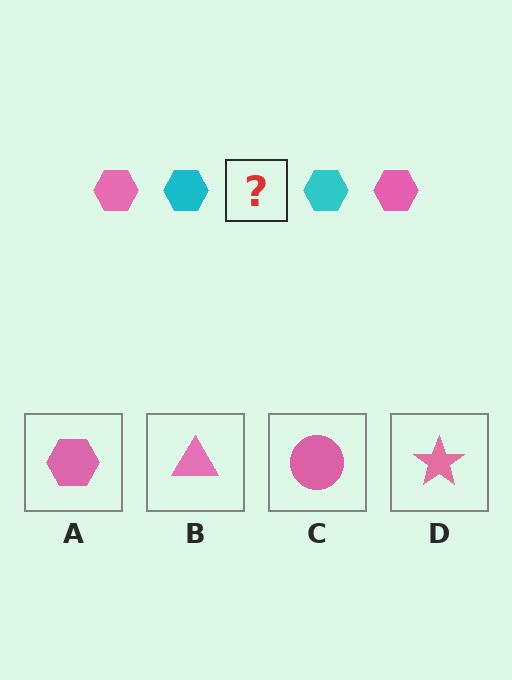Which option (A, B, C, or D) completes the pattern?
A.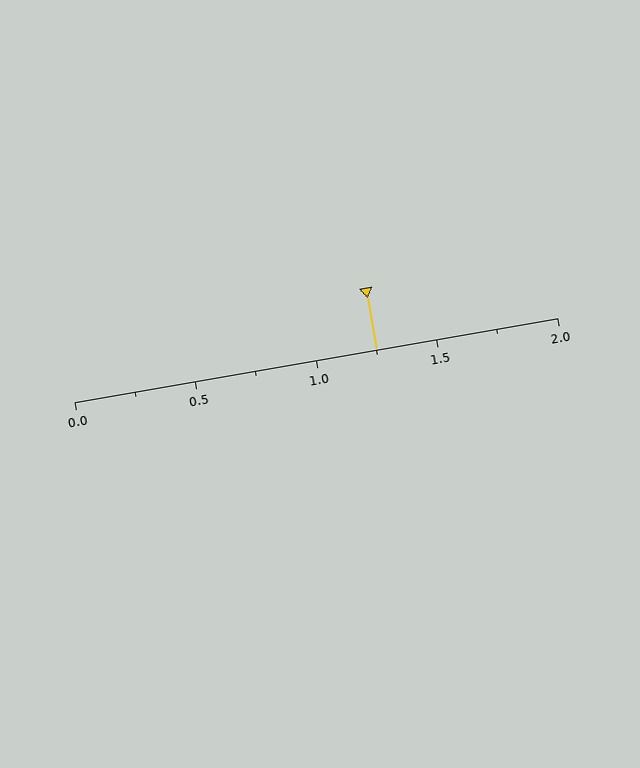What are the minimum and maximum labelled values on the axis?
The axis runs from 0.0 to 2.0.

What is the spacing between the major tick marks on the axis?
The major ticks are spaced 0.5 apart.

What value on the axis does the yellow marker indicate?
The marker indicates approximately 1.25.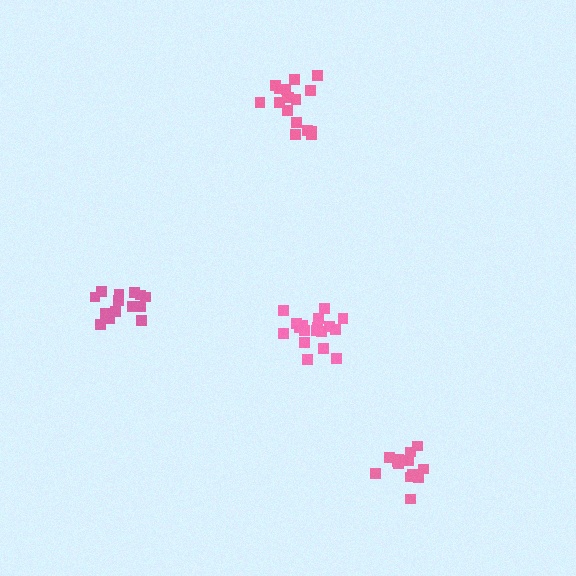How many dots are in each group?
Group 1: 13 dots, Group 2: 18 dots, Group 3: 17 dots, Group 4: 14 dots (62 total).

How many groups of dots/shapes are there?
There are 4 groups.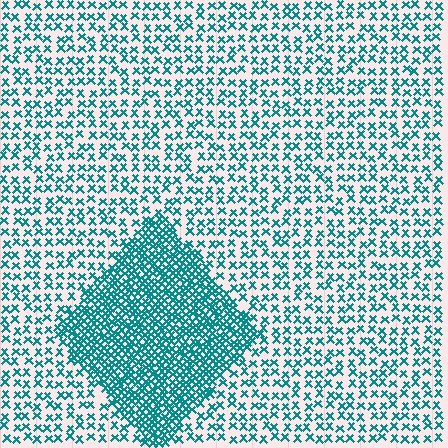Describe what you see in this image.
The image contains small teal elements arranged at two different densities. A diamond-shaped region is visible where the elements are more densely packed than the surrounding area.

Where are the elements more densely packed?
The elements are more densely packed inside the diamond boundary.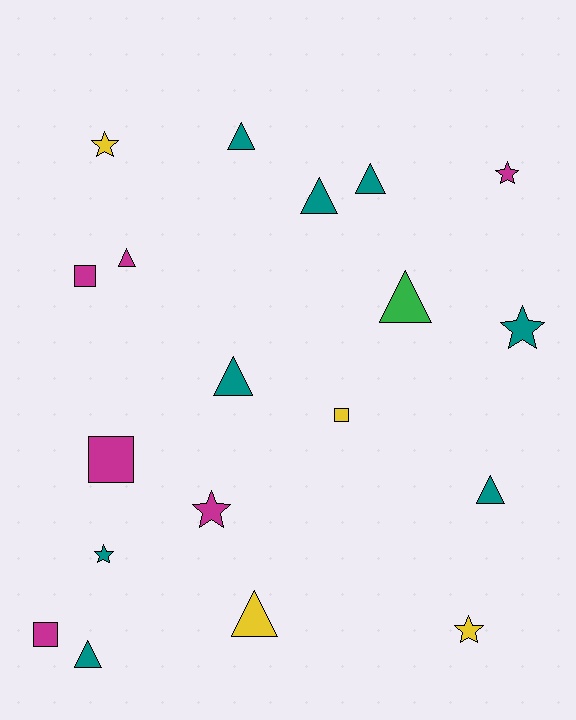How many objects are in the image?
There are 19 objects.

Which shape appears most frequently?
Triangle, with 9 objects.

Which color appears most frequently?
Teal, with 8 objects.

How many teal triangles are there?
There are 6 teal triangles.